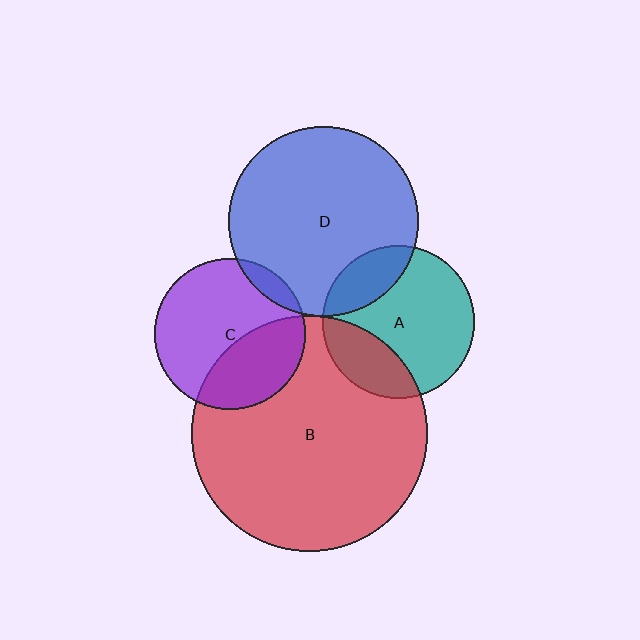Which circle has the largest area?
Circle B (red).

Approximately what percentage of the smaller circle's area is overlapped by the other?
Approximately 35%.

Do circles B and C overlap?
Yes.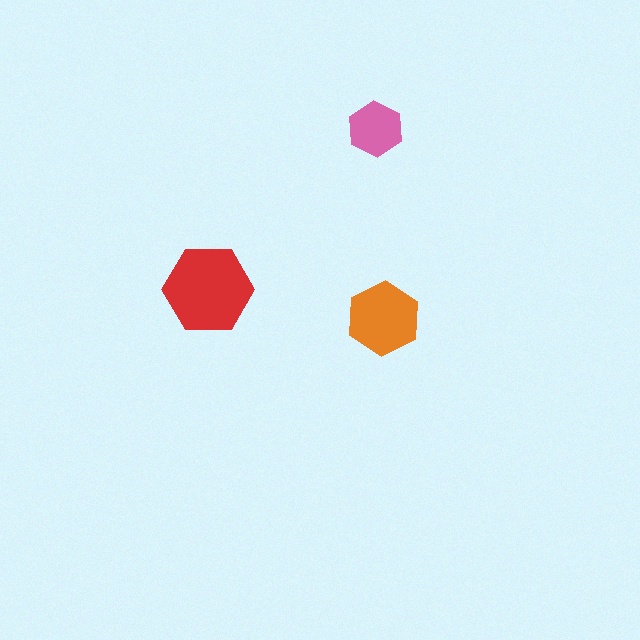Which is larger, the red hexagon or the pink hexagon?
The red one.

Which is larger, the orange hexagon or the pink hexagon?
The orange one.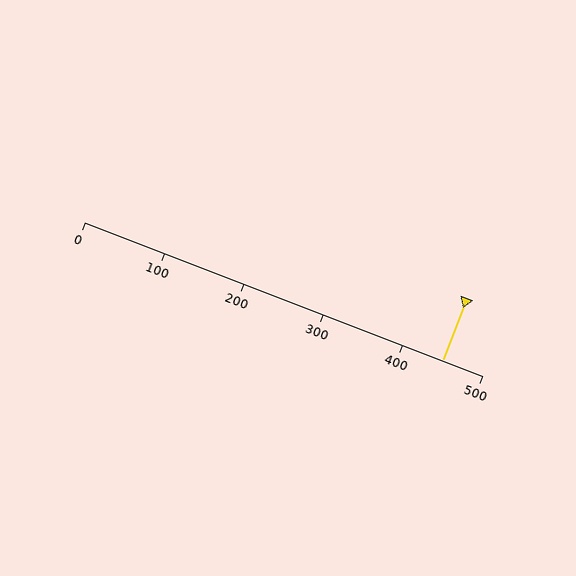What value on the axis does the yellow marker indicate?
The marker indicates approximately 450.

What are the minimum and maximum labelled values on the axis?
The axis runs from 0 to 500.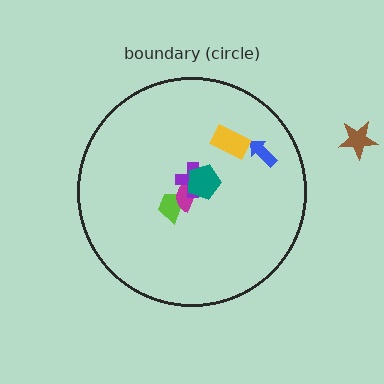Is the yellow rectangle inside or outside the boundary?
Inside.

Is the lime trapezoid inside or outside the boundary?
Inside.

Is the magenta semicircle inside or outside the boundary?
Inside.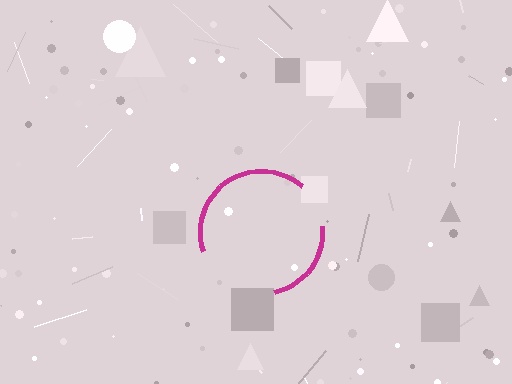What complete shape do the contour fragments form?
The contour fragments form a circle.